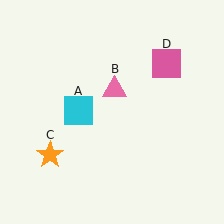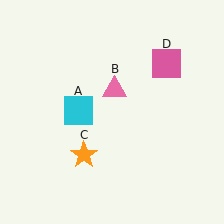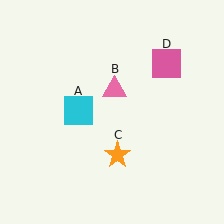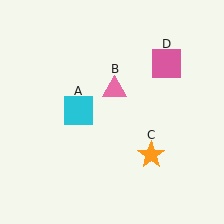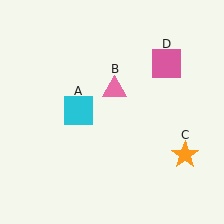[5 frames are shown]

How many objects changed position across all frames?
1 object changed position: orange star (object C).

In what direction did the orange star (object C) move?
The orange star (object C) moved right.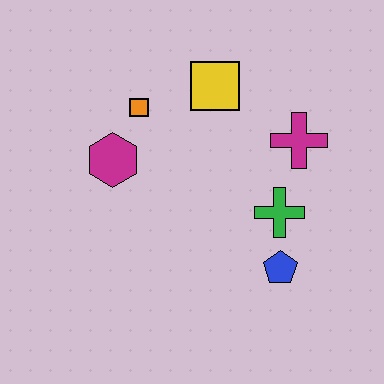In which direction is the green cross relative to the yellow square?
The green cross is below the yellow square.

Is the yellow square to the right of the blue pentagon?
No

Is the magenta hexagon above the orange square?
No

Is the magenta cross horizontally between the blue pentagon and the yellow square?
No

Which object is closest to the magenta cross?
The green cross is closest to the magenta cross.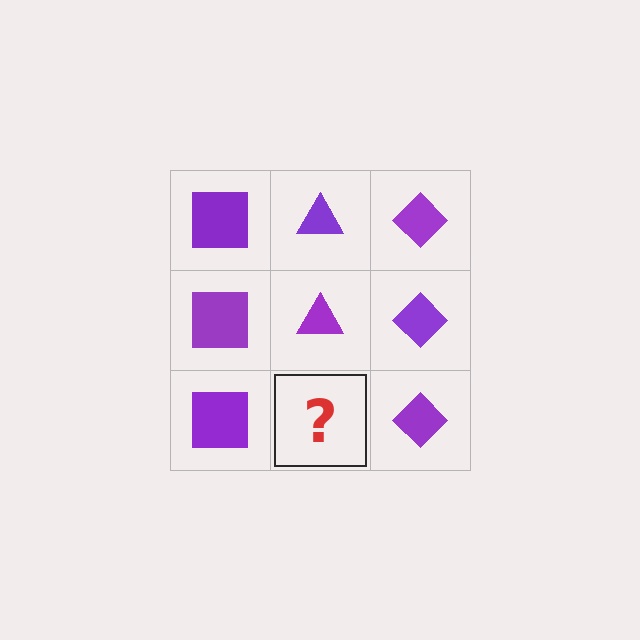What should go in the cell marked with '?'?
The missing cell should contain a purple triangle.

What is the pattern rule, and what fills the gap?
The rule is that each column has a consistent shape. The gap should be filled with a purple triangle.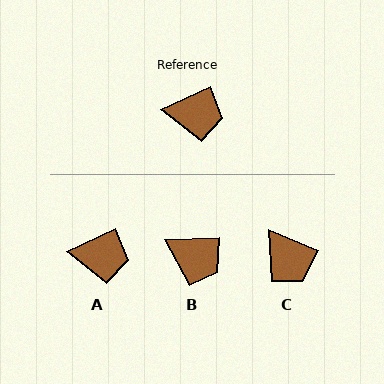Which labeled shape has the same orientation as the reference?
A.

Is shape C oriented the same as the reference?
No, it is off by about 48 degrees.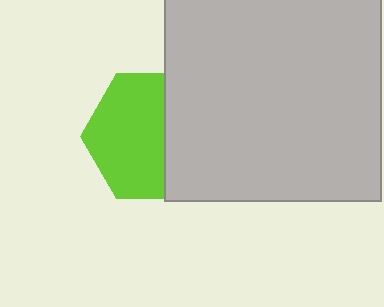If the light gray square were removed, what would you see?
You would see the complete lime hexagon.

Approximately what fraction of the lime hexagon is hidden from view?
Roughly 40% of the lime hexagon is hidden behind the light gray square.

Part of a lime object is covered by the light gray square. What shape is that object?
It is a hexagon.